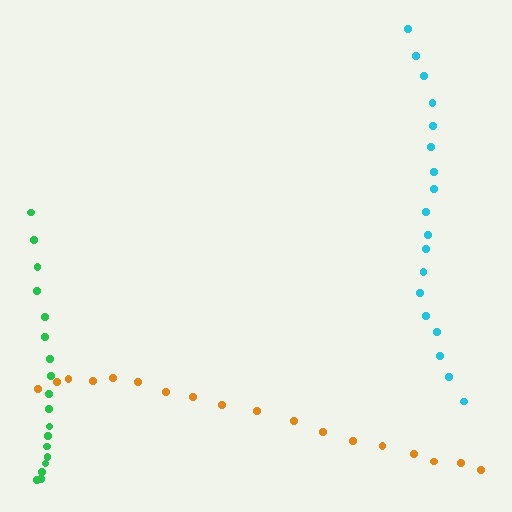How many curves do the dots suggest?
There are 3 distinct paths.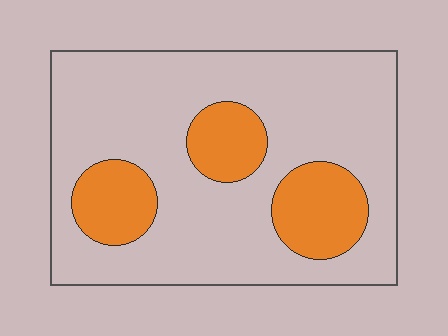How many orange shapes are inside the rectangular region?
3.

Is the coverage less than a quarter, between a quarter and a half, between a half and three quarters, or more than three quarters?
Less than a quarter.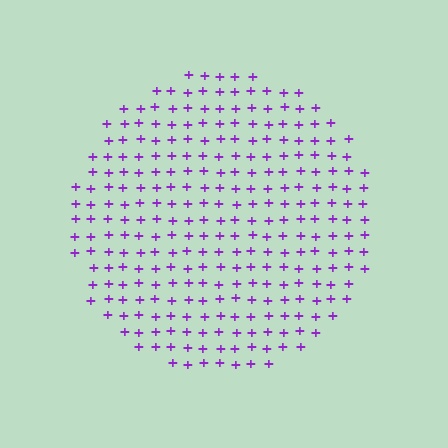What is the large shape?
The large shape is a circle.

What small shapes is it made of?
It is made of small plus signs.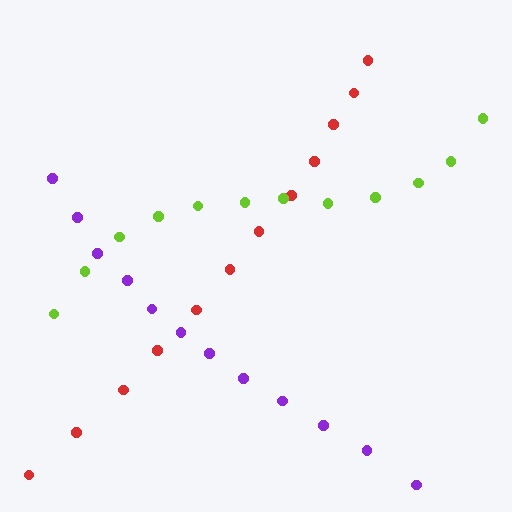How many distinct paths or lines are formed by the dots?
There are 3 distinct paths.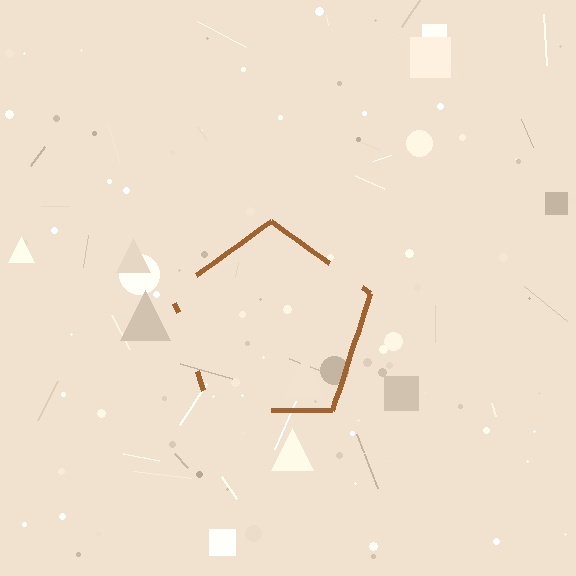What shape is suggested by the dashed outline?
The dashed outline suggests a pentagon.